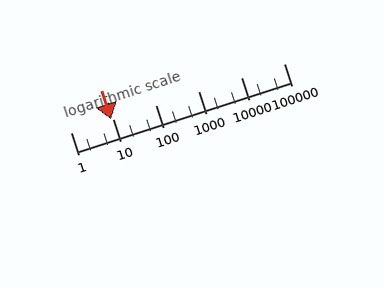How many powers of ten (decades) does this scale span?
The scale spans 5 decades, from 1 to 100000.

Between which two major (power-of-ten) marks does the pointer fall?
The pointer is between 1 and 10.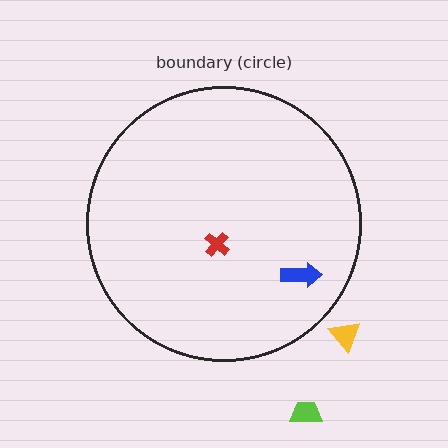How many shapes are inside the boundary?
2 inside, 2 outside.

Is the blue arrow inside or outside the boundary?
Inside.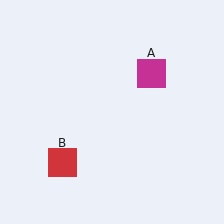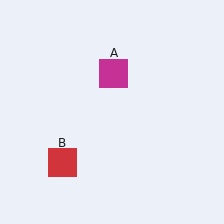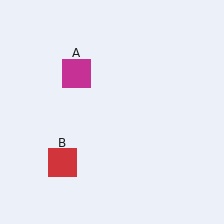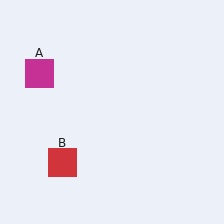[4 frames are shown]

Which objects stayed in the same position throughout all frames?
Red square (object B) remained stationary.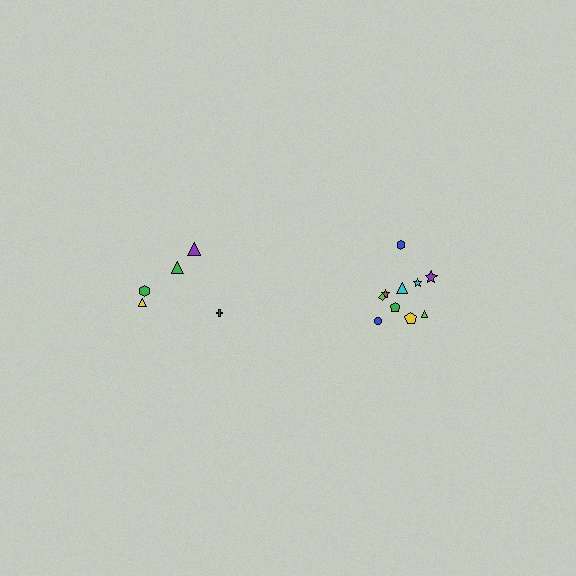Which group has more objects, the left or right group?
The right group.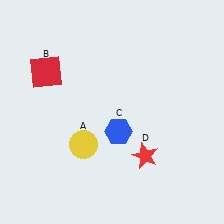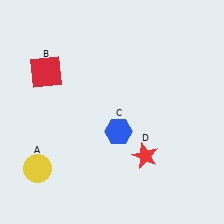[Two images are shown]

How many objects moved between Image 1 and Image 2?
1 object moved between the two images.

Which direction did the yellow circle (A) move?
The yellow circle (A) moved left.